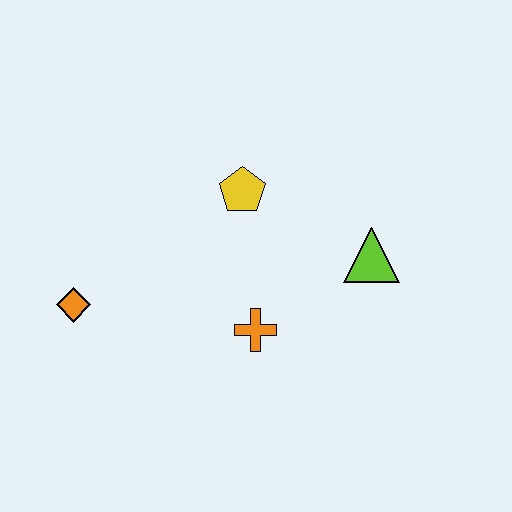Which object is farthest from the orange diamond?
The lime triangle is farthest from the orange diamond.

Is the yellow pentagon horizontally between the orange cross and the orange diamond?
Yes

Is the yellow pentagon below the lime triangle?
No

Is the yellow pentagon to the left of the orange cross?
Yes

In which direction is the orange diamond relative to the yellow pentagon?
The orange diamond is to the left of the yellow pentagon.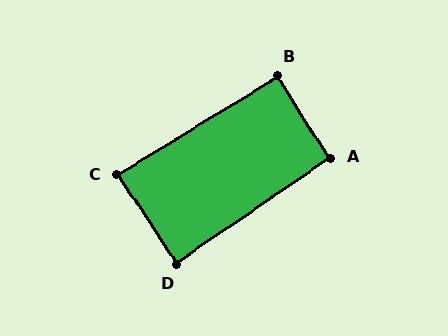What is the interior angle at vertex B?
Approximately 91 degrees (approximately right).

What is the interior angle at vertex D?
Approximately 89 degrees (approximately right).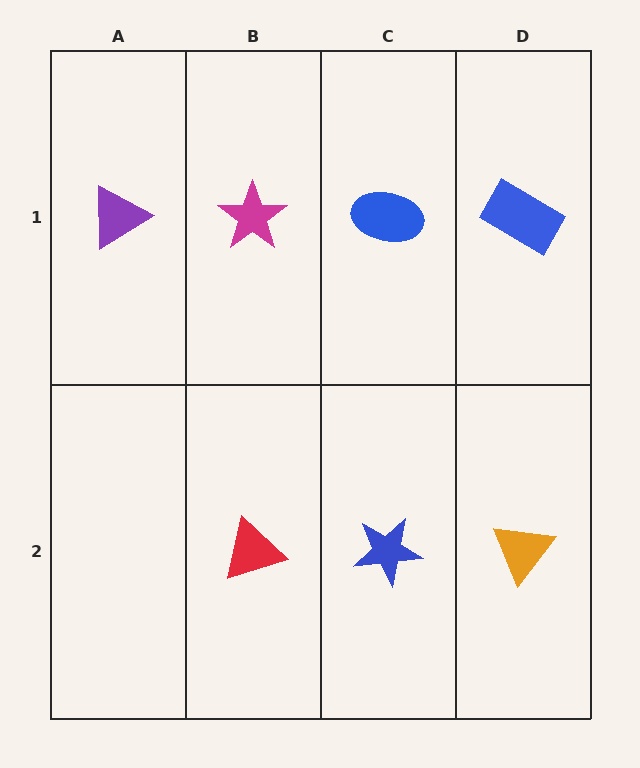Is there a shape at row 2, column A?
No, that cell is empty.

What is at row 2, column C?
A blue star.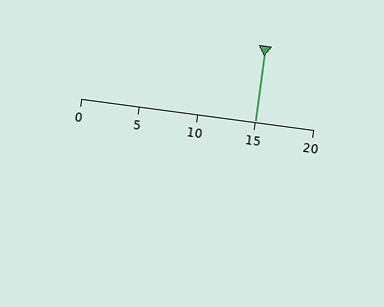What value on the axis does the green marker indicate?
The marker indicates approximately 15.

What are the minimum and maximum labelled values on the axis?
The axis runs from 0 to 20.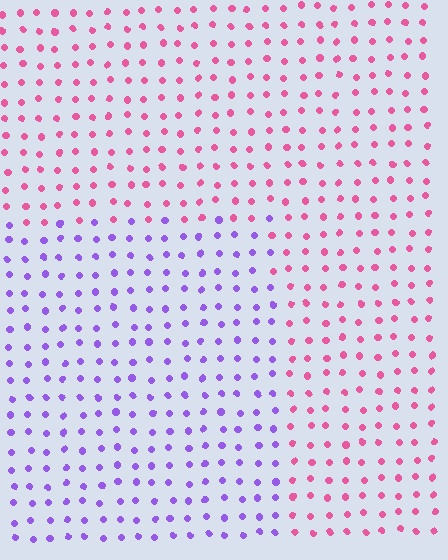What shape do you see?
I see a rectangle.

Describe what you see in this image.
The image is filled with small pink elements in a uniform arrangement. A rectangle-shaped region is visible where the elements are tinted to a slightly different hue, forming a subtle color boundary.